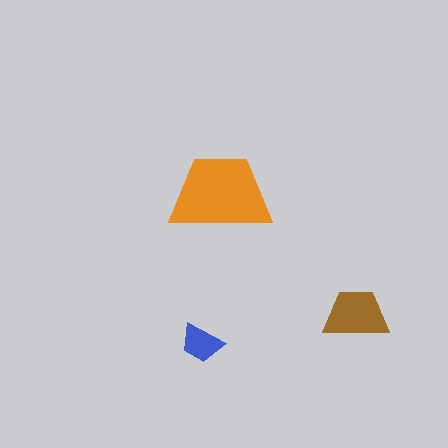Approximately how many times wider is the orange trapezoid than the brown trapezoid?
About 1.5 times wider.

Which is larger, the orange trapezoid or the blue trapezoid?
The orange one.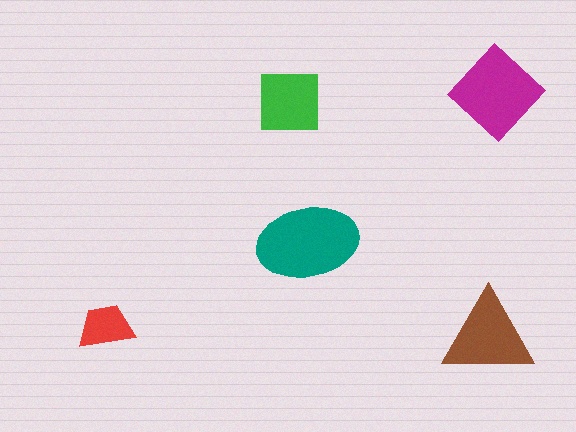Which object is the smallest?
The red trapezoid.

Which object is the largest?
The teal ellipse.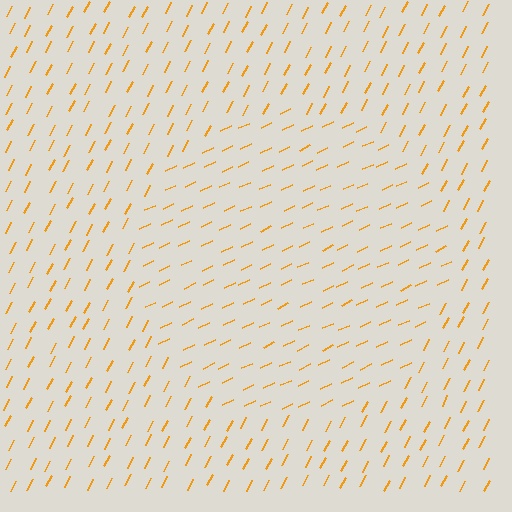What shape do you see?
I see a circle.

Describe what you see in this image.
The image is filled with small orange line segments. A circle region in the image has lines oriented differently from the surrounding lines, creating a visible texture boundary.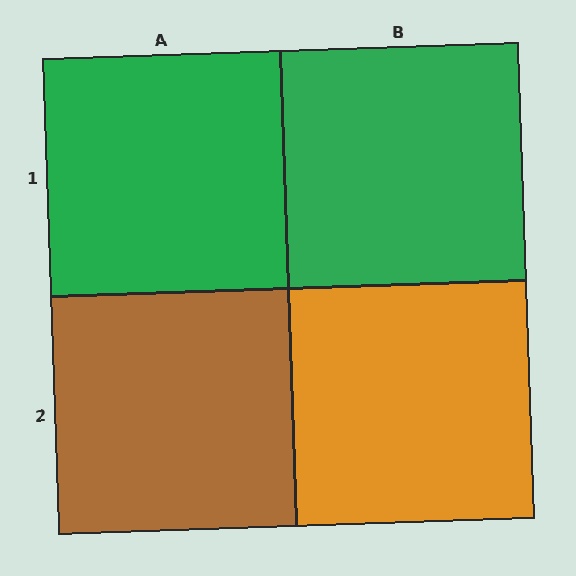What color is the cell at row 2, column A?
Brown.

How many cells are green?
2 cells are green.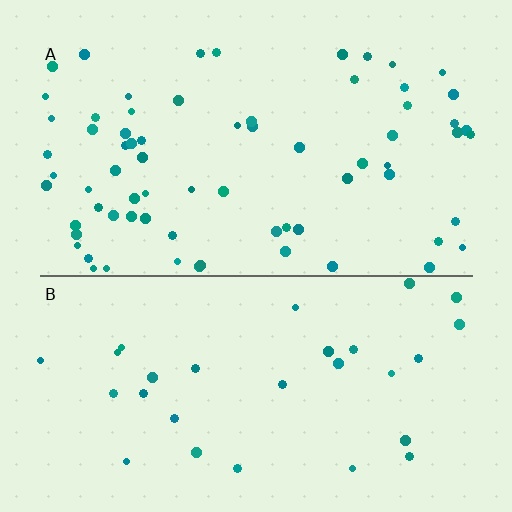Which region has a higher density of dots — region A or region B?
A (the top).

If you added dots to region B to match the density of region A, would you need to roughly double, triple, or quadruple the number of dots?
Approximately double.